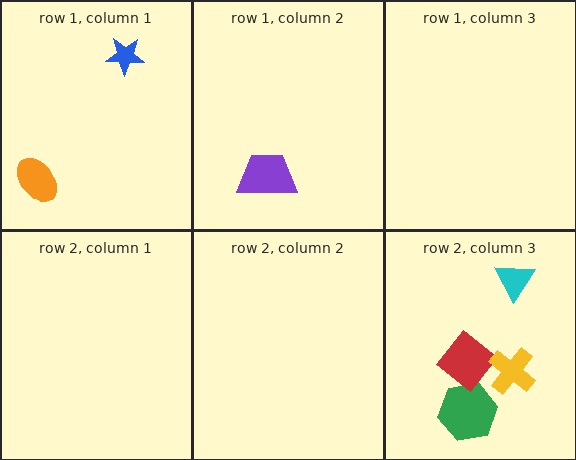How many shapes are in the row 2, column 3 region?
4.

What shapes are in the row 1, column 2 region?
The purple trapezoid.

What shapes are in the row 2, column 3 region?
The cyan triangle, the green hexagon, the red diamond, the yellow cross.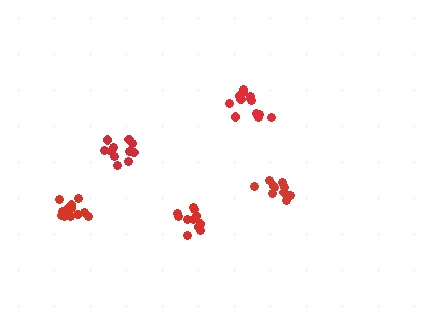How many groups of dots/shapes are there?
There are 5 groups.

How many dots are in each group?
Group 1: 14 dots, Group 2: 13 dots, Group 3: 11 dots, Group 4: 10 dots, Group 5: 11 dots (59 total).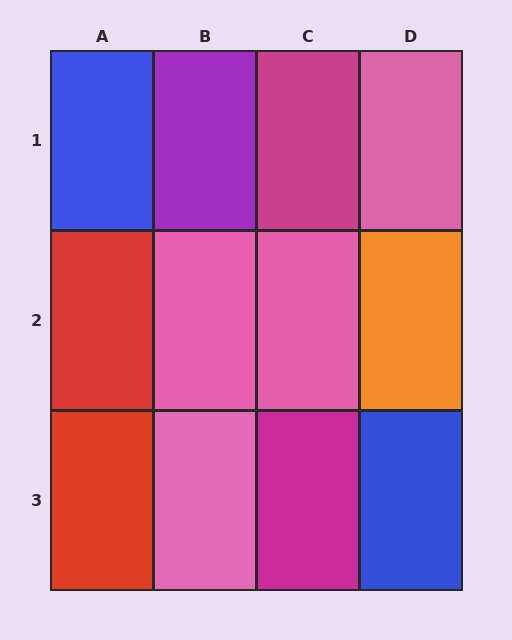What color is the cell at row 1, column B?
Purple.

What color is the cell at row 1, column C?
Magenta.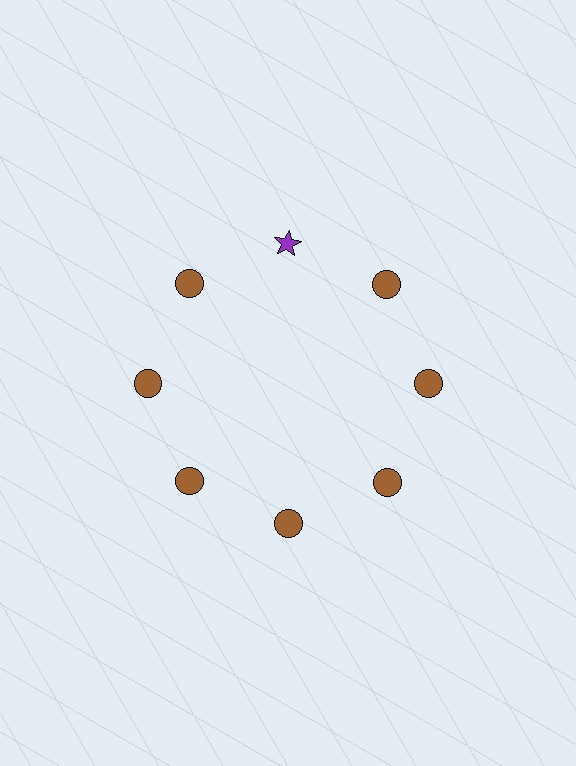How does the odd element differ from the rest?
It differs in both color (purple instead of brown) and shape (star instead of circle).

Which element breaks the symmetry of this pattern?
The purple star at roughly the 12 o'clock position breaks the symmetry. All other shapes are brown circles.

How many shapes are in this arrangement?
There are 8 shapes arranged in a ring pattern.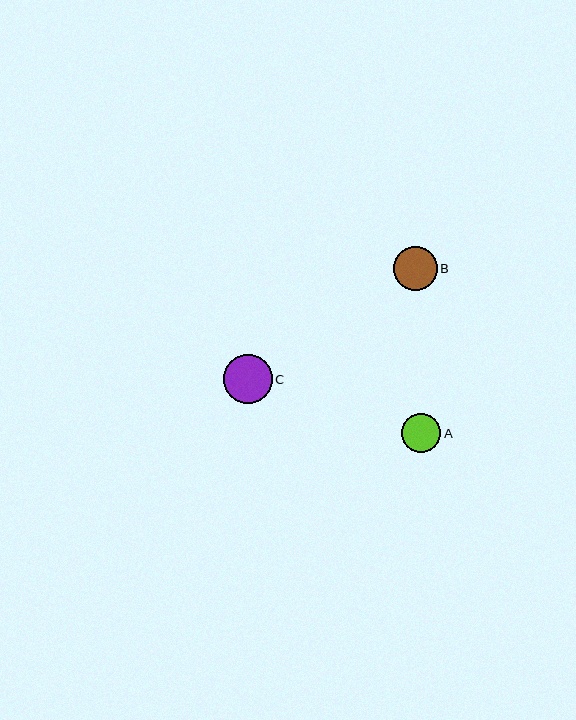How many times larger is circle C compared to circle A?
Circle C is approximately 1.2 times the size of circle A.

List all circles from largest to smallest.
From largest to smallest: C, B, A.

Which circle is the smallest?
Circle A is the smallest with a size of approximately 40 pixels.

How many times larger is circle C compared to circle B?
Circle C is approximately 1.1 times the size of circle B.